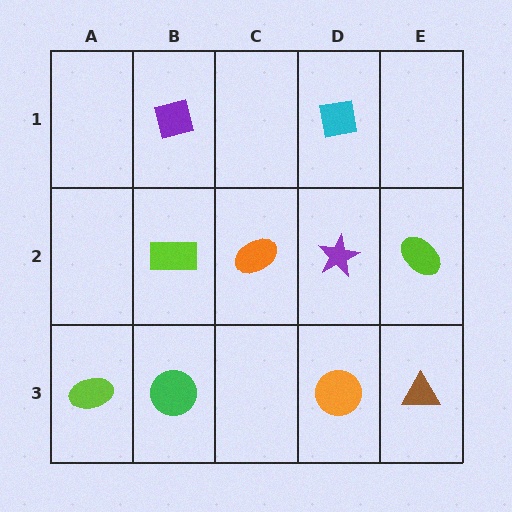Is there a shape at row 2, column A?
No, that cell is empty.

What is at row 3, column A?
A lime ellipse.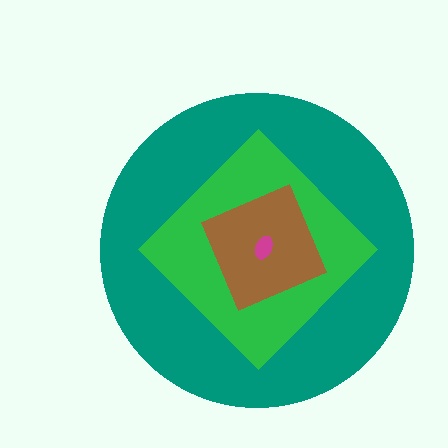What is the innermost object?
The magenta ellipse.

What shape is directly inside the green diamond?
The brown square.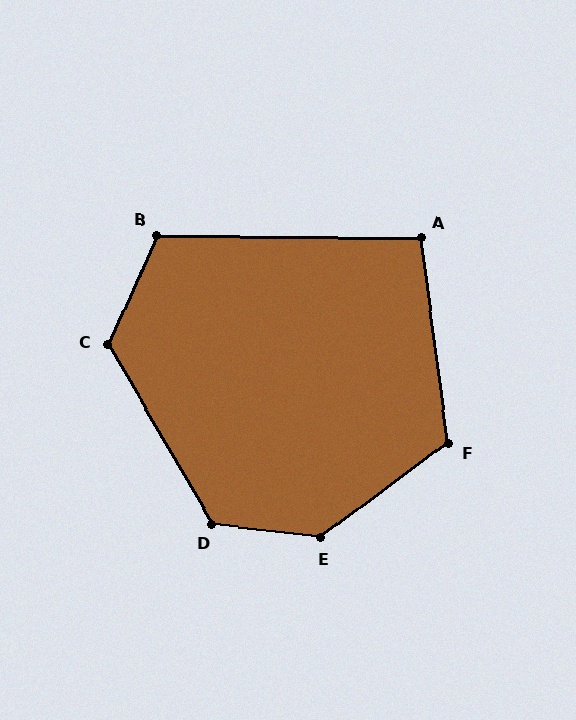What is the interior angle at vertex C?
Approximately 126 degrees (obtuse).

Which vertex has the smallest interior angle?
A, at approximately 98 degrees.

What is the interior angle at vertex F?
Approximately 119 degrees (obtuse).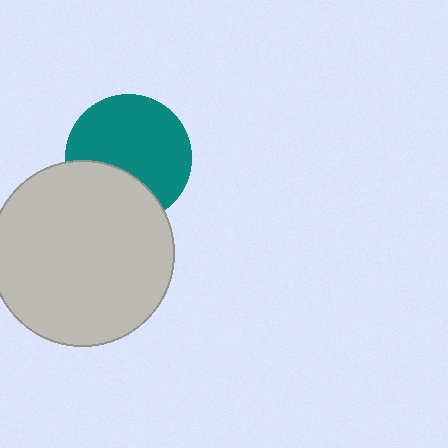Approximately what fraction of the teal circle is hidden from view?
Roughly 31% of the teal circle is hidden behind the light gray circle.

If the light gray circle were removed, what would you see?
You would see the complete teal circle.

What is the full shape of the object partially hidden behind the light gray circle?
The partially hidden object is a teal circle.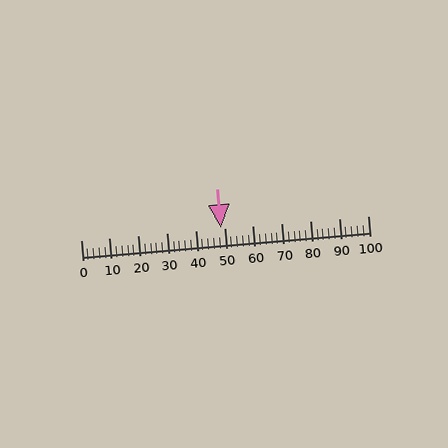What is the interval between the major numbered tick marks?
The major tick marks are spaced 10 units apart.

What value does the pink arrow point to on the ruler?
The pink arrow points to approximately 49.